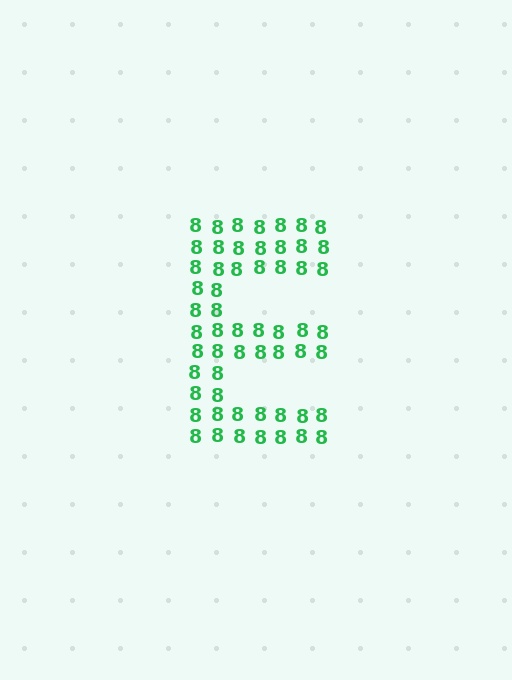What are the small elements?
The small elements are digit 8's.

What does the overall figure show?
The overall figure shows the letter E.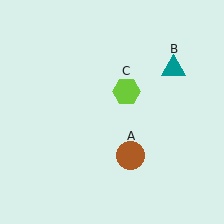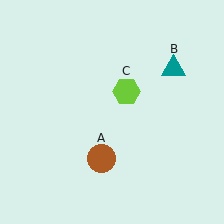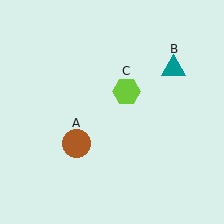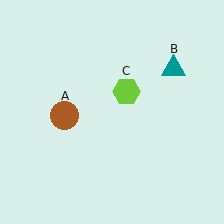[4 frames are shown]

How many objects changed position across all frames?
1 object changed position: brown circle (object A).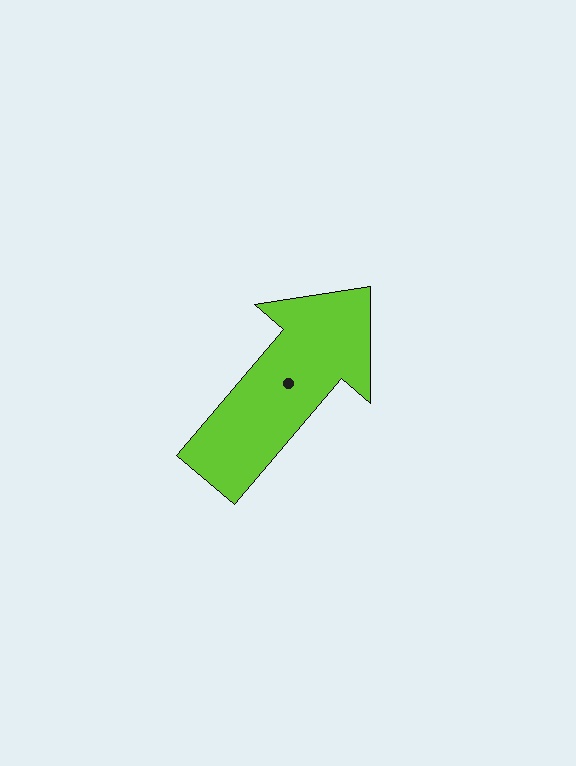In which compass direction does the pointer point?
Northeast.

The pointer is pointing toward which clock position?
Roughly 1 o'clock.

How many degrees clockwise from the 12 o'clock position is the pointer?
Approximately 40 degrees.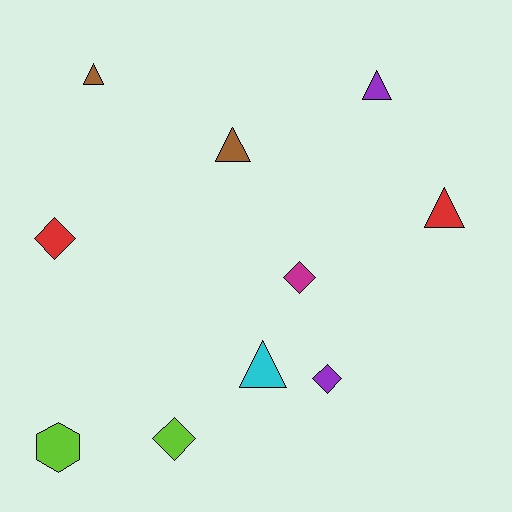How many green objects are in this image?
There are no green objects.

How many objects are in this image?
There are 10 objects.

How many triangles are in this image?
There are 5 triangles.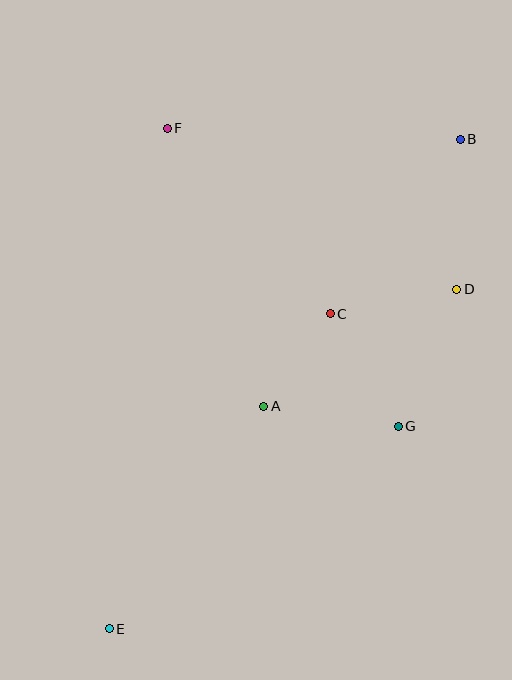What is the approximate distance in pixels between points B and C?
The distance between B and C is approximately 218 pixels.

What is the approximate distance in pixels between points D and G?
The distance between D and G is approximately 149 pixels.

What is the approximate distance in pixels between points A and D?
The distance between A and D is approximately 226 pixels.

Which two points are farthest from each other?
Points B and E are farthest from each other.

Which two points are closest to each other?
Points A and C are closest to each other.